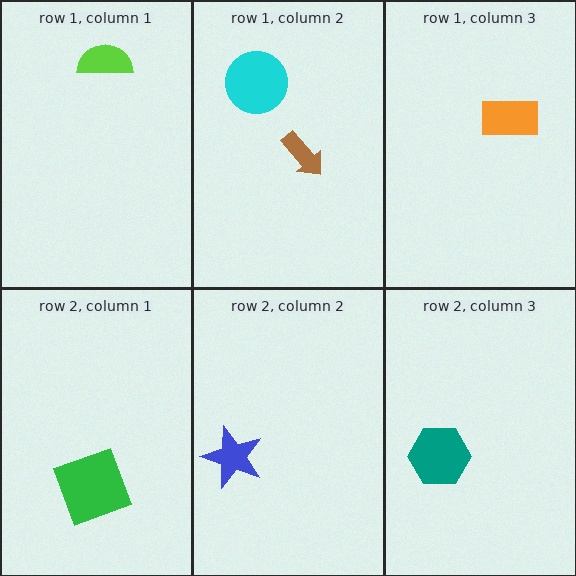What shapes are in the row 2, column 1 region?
The green square.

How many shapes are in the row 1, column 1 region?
1.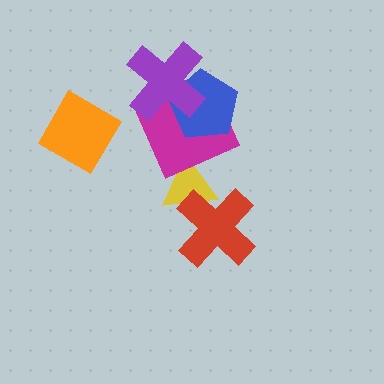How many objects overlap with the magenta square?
3 objects overlap with the magenta square.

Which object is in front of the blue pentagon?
The purple cross is in front of the blue pentagon.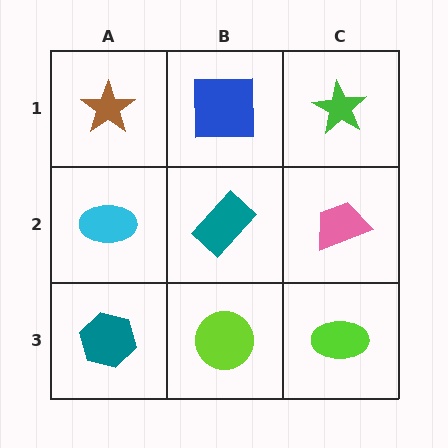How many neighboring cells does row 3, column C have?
2.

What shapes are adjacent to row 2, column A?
A brown star (row 1, column A), a teal hexagon (row 3, column A), a teal rectangle (row 2, column B).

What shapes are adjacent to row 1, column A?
A cyan ellipse (row 2, column A), a blue square (row 1, column B).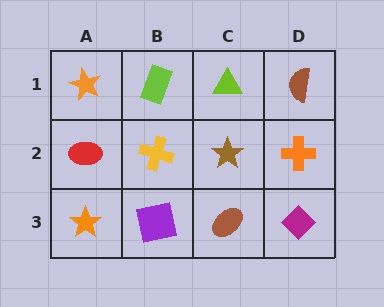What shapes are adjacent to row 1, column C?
A brown star (row 2, column C), a lime rectangle (row 1, column B), a brown semicircle (row 1, column D).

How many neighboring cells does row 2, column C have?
4.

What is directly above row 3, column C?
A brown star.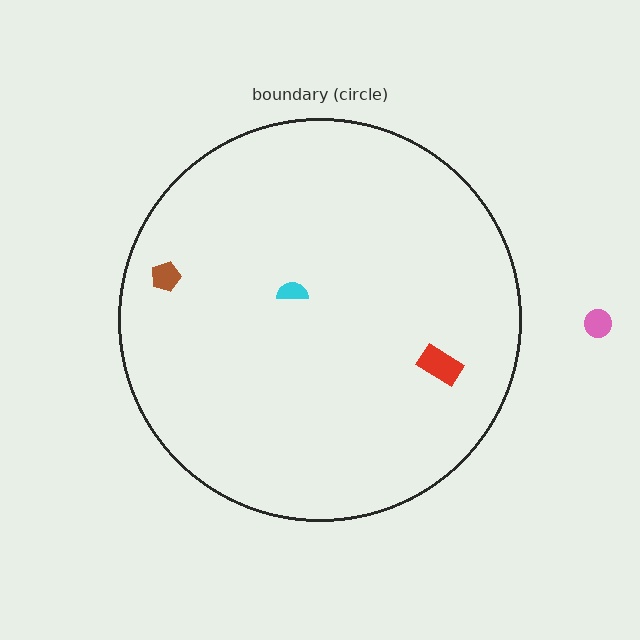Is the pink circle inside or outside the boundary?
Outside.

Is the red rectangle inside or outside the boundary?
Inside.